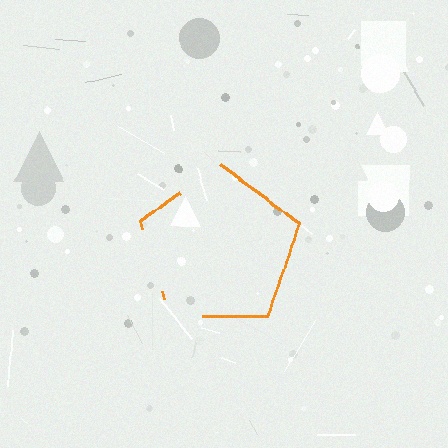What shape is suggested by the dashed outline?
The dashed outline suggests a pentagon.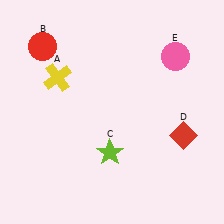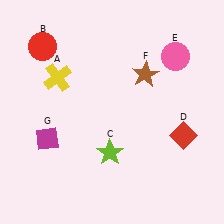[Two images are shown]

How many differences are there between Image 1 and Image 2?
There are 2 differences between the two images.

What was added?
A brown star (F), a magenta diamond (G) were added in Image 2.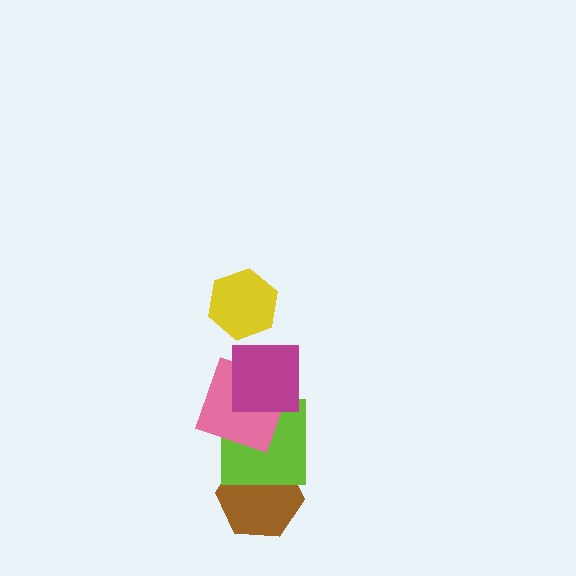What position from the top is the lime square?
The lime square is 4th from the top.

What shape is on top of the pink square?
The magenta square is on top of the pink square.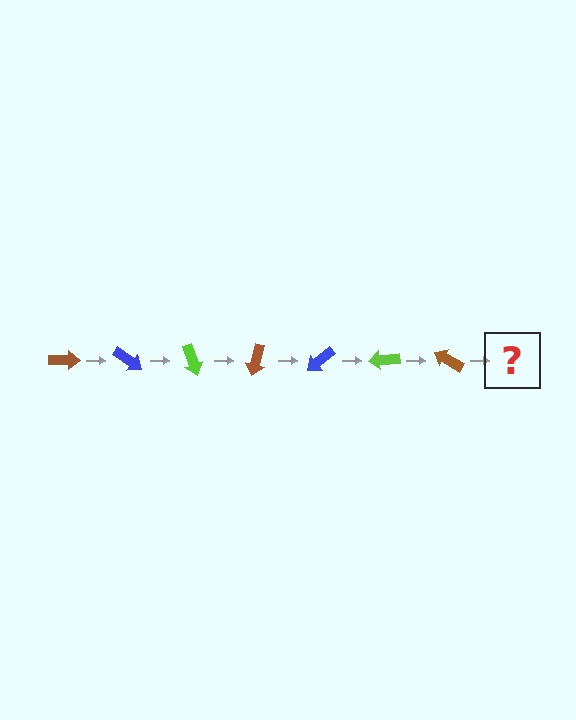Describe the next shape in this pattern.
It should be a blue arrow, rotated 245 degrees from the start.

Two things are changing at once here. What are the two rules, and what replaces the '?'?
The two rules are that it rotates 35 degrees each step and the color cycles through brown, blue, and lime. The '?' should be a blue arrow, rotated 245 degrees from the start.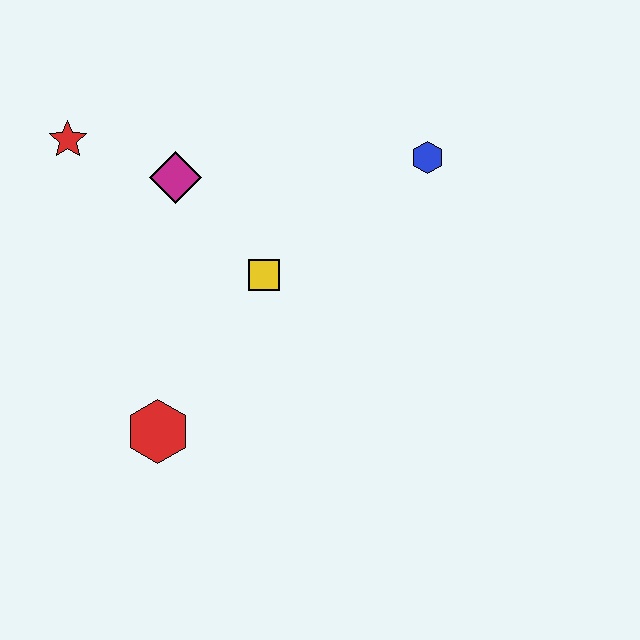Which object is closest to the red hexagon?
The yellow square is closest to the red hexagon.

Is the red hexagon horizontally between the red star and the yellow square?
Yes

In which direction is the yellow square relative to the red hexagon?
The yellow square is above the red hexagon.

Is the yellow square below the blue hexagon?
Yes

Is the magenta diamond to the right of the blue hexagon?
No